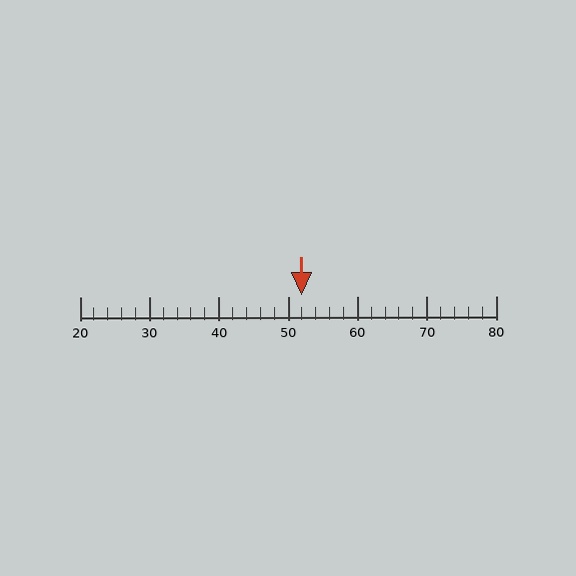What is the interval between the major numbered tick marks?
The major tick marks are spaced 10 units apart.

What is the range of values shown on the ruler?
The ruler shows values from 20 to 80.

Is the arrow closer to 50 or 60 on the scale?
The arrow is closer to 50.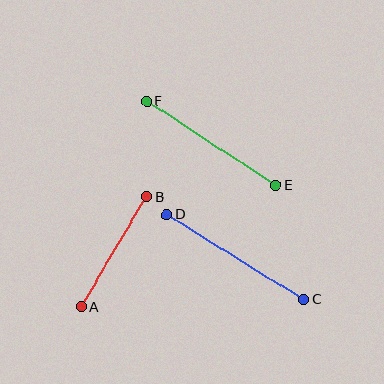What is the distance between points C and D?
The distance is approximately 160 pixels.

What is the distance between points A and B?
The distance is approximately 129 pixels.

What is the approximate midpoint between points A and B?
The midpoint is at approximately (114, 252) pixels.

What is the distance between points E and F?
The distance is approximately 154 pixels.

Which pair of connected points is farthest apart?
Points C and D are farthest apart.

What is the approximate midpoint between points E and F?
The midpoint is at approximately (211, 143) pixels.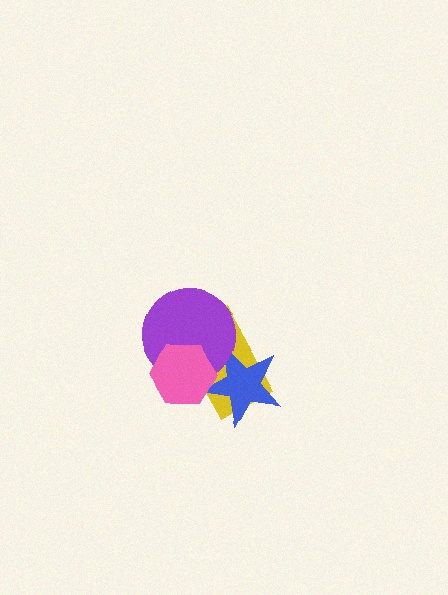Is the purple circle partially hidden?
Yes, it is partially covered by another shape.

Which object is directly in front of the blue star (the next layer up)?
The purple circle is directly in front of the blue star.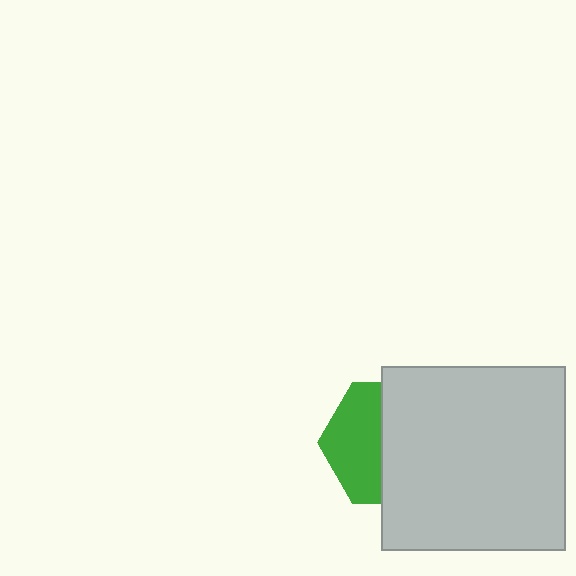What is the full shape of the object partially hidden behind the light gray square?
The partially hidden object is a green hexagon.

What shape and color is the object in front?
The object in front is a light gray square.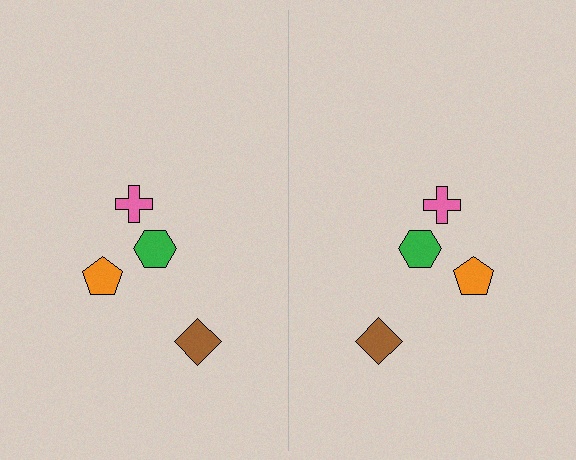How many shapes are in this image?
There are 8 shapes in this image.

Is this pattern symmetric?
Yes, this pattern has bilateral (reflection) symmetry.